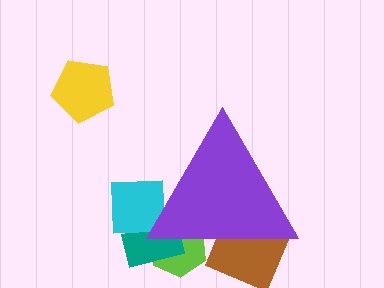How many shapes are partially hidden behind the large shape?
4 shapes are partially hidden.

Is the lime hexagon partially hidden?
Yes, the lime hexagon is partially hidden behind the purple triangle.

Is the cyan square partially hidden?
Yes, the cyan square is partially hidden behind the purple triangle.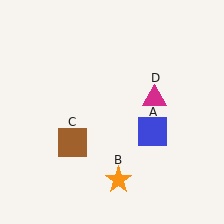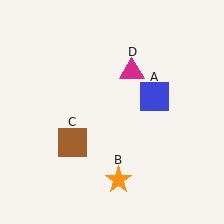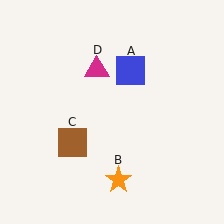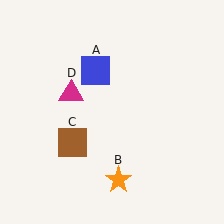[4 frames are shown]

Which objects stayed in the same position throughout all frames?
Orange star (object B) and brown square (object C) remained stationary.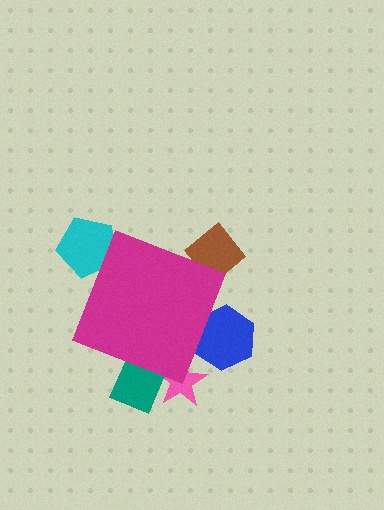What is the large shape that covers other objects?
A magenta diamond.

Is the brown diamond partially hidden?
Yes, the brown diamond is partially hidden behind the magenta diamond.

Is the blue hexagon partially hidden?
Yes, the blue hexagon is partially hidden behind the magenta diamond.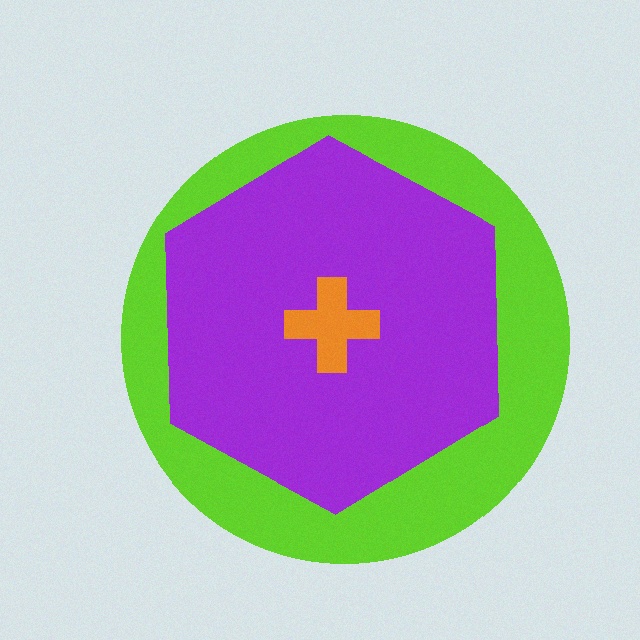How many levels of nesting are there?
3.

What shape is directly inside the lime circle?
The purple hexagon.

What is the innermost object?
The orange cross.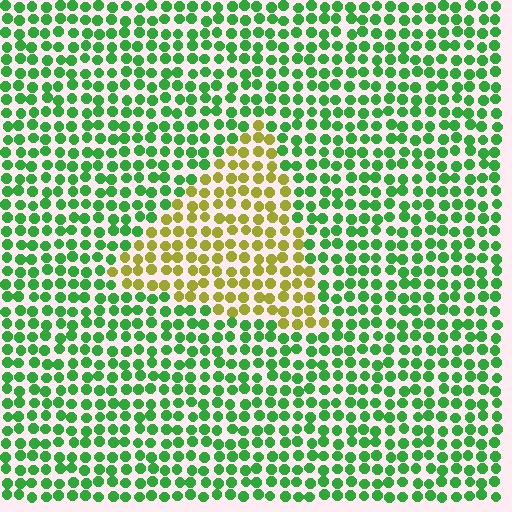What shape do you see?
I see a triangle.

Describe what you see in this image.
The image is filled with small green elements in a uniform arrangement. A triangle-shaped region is visible where the elements are tinted to a slightly different hue, forming a subtle color boundary.